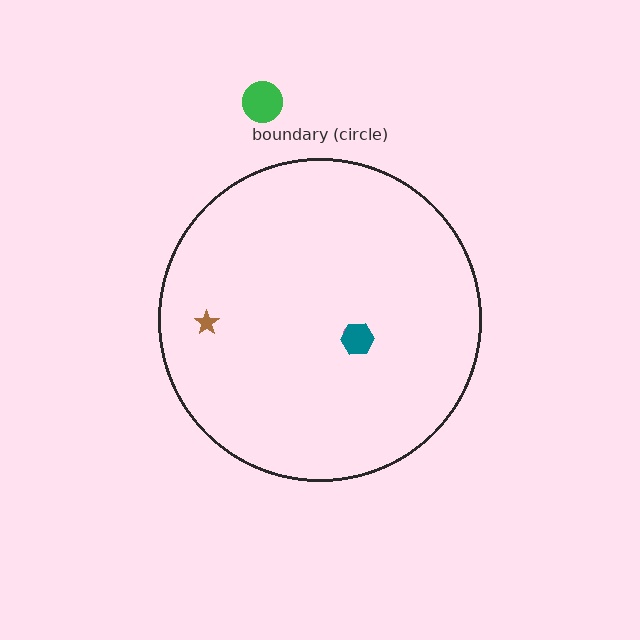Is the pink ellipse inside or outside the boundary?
Inside.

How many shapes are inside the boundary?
3 inside, 1 outside.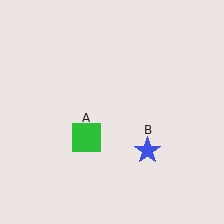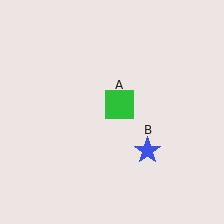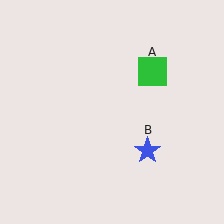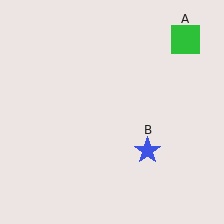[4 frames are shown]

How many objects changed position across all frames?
1 object changed position: green square (object A).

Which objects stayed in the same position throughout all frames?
Blue star (object B) remained stationary.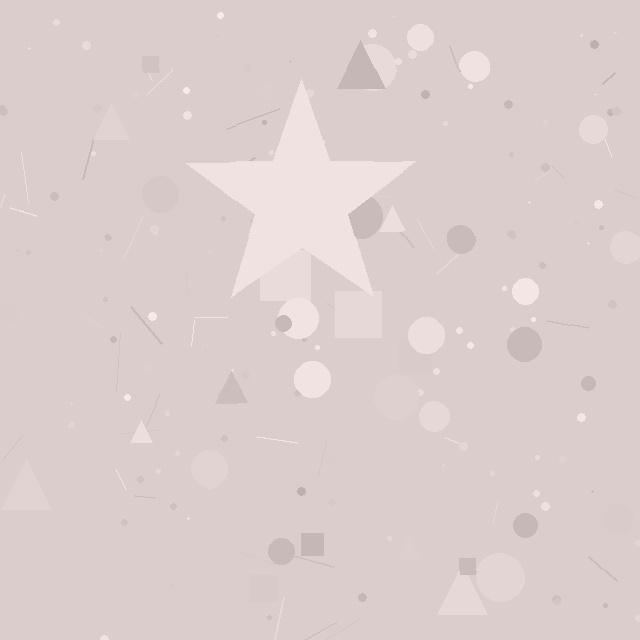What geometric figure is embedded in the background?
A star is embedded in the background.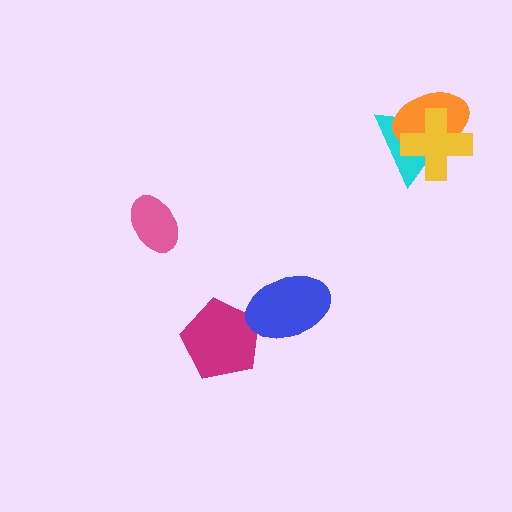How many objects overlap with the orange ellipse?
2 objects overlap with the orange ellipse.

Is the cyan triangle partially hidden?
Yes, it is partially covered by another shape.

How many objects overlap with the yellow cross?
2 objects overlap with the yellow cross.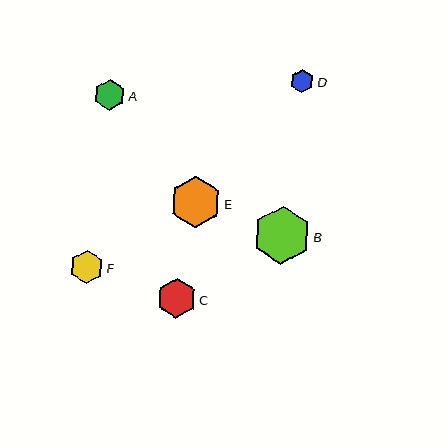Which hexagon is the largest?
Hexagon B is the largest with a size of approximately 58 pixels.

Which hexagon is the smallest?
Hexagon D is the smallest with a size of approximately 24 pixels.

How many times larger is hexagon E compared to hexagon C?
Hexagon E is approximately 1.3 times the size of hexagon C.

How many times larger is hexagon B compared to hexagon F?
Hexagon B is approximately 1.8 times the size of hexagon F.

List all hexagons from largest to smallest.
From largest to smallest: B, E, C, F, A, D.